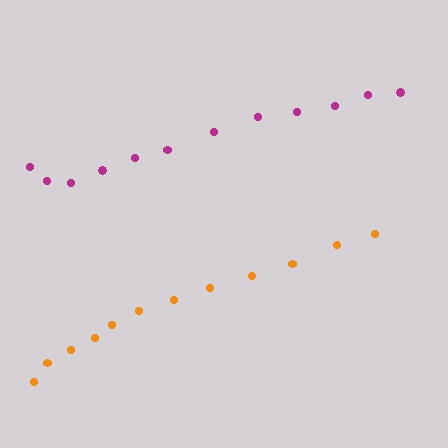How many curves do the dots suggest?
There are 2 distinct paths.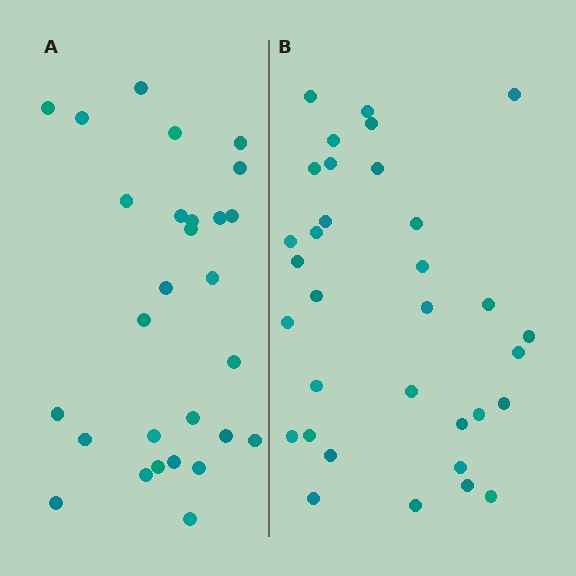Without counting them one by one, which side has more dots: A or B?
Region B (the right region) has more dots.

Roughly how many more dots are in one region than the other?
Region B has about 5 more dots than region A.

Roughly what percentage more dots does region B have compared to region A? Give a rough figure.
About 20% more.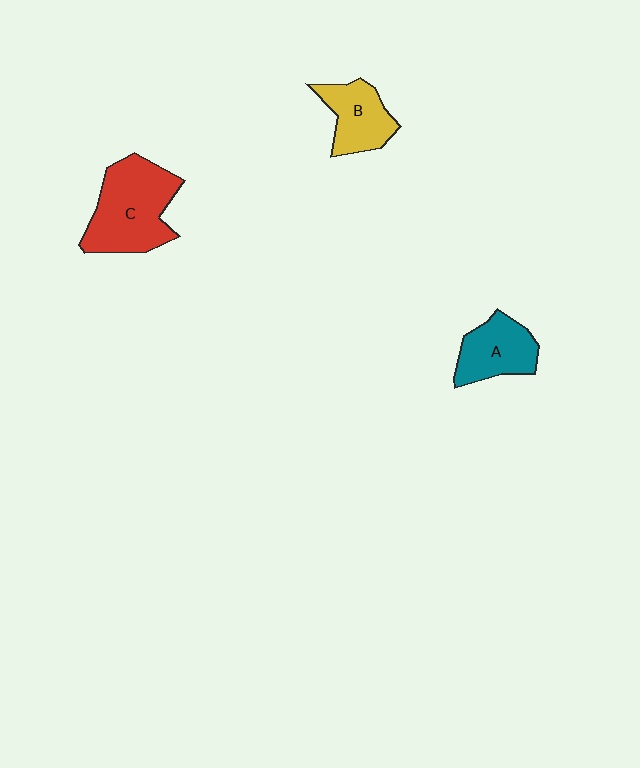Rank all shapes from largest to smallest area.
From largest to smallest: C (red), A (teal), B (yellow).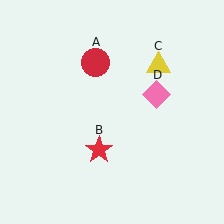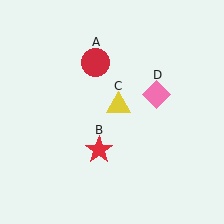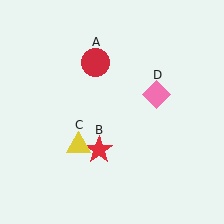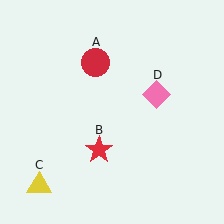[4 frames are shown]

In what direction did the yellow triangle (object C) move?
The yellow triangle (object C) moved down and to the left.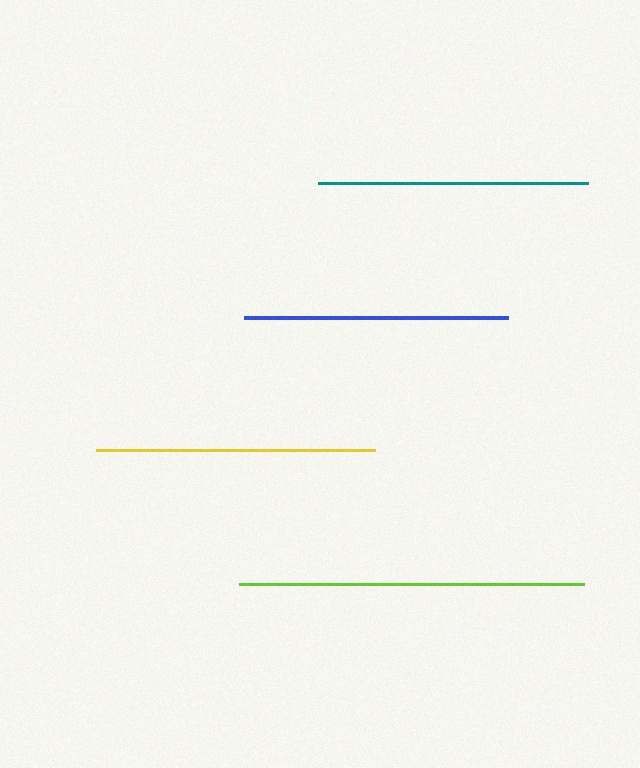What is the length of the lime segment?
The lime segment is approximately 345 pixels long.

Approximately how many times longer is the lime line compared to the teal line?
The lime line is approximately 1.3 times the length of the teal line.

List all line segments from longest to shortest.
From longest to shortest: lime, yellow, teal, blue.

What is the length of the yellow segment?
The yellow segment is approximately 279 pixels long.